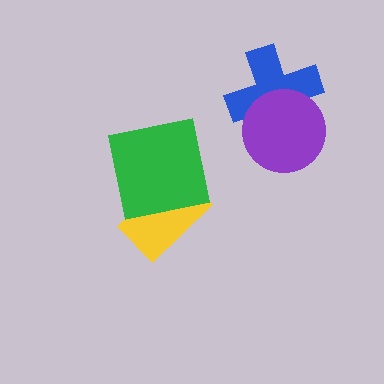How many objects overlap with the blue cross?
1 object overlaps with the blue cross.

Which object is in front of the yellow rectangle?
The green square is in front of the yellow rectangle.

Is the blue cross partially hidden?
Yes, it is partially covered by another shape.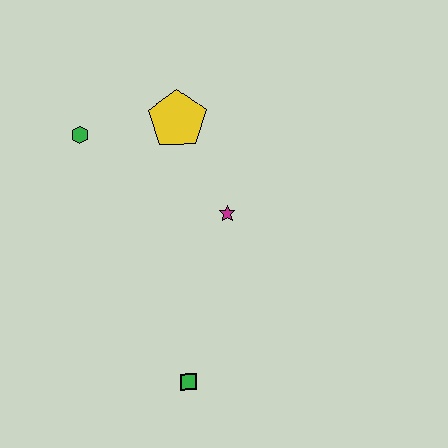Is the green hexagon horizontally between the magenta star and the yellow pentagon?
No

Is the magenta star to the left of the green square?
No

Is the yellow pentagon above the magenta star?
Yes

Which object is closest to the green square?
The magenta star is closest to the green square.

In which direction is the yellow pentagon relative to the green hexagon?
The yellow pentagon is to the right of the green hexagon.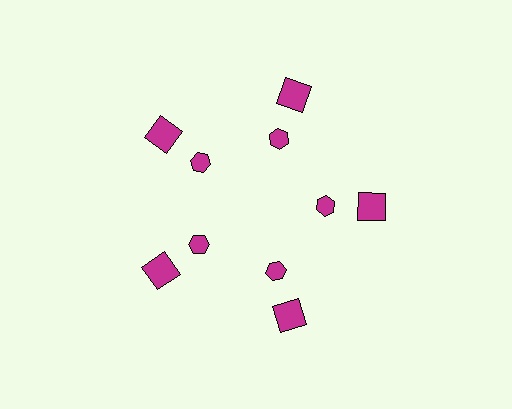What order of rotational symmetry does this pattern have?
This pattern has 5-fold rotational symmetry.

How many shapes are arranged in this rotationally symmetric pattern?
There are 10 shapes, arranged in 5 groups of 2.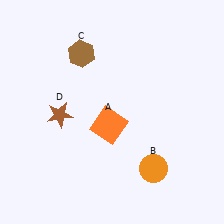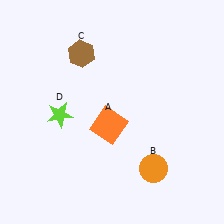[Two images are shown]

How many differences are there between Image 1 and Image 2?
There is 1 difference between the two images.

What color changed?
The star (D) changed from brown in Image 1 to lime in Image 2.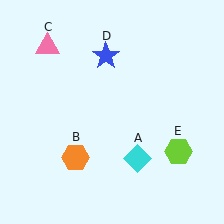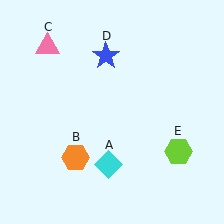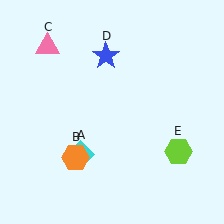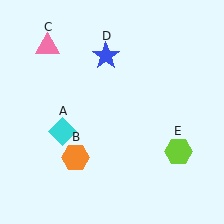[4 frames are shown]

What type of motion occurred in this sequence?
The cyan diamond (object A) rotated clockwise around the center of the scene.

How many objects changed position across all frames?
1 object changed position: cyan diamond (object A).